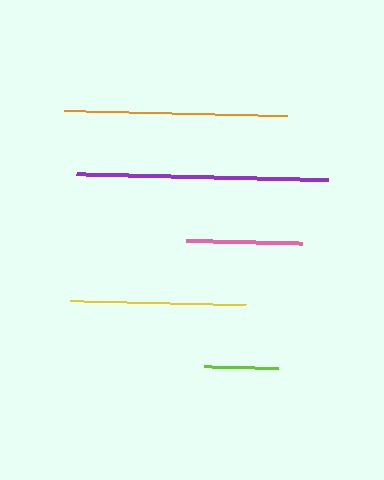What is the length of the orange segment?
The orange segment is approximately 223 pixels long.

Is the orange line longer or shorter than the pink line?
The orange line is longer than the pink line.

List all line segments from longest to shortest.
From longest to shortest: purple, orange, yellow, pink, lime.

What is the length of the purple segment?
The purple segment is approximately 253 pixels long.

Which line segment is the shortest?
The lime line is the shortest at approximately 74 pixels.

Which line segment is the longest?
The purple line is the longest at approximately 253 pixels.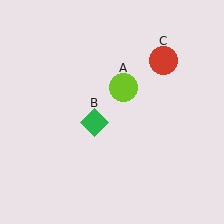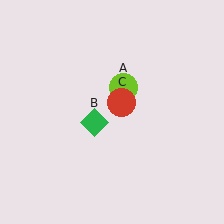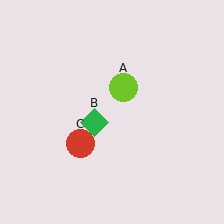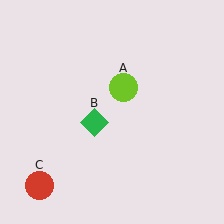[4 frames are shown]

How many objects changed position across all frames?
1 object changed position: red circle (object C).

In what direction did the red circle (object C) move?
The red circle (object C) moved down and to the left.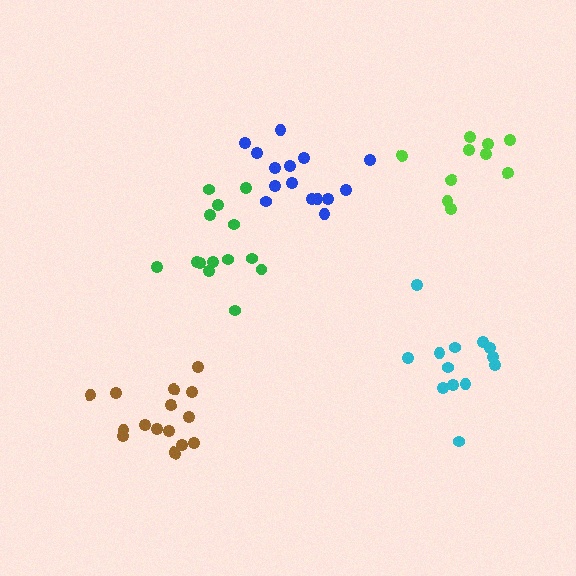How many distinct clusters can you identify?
There are 5 distinct clusters.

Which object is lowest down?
The brown cluster is bottommost.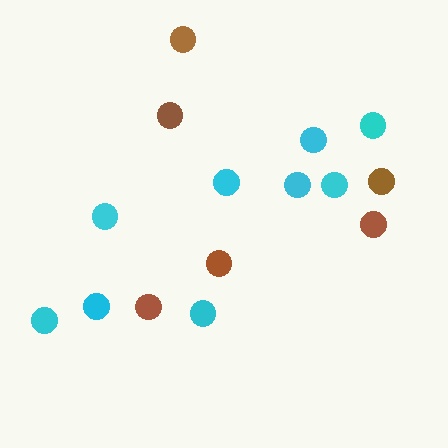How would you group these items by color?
There are 2 groups: one group of brown circles (6) and one group of cyan circles (9).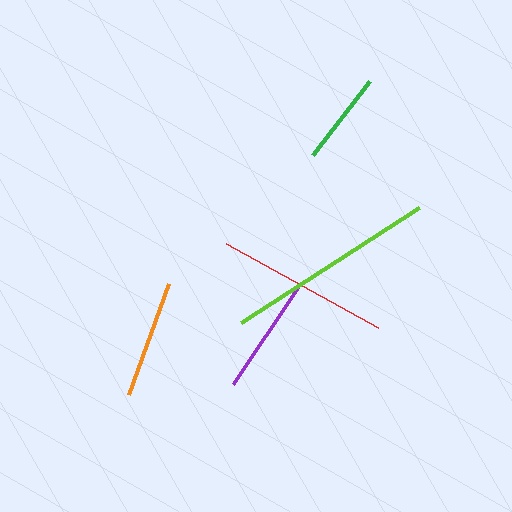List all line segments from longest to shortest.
From longest to shortest: lime, red, orange, purple, green.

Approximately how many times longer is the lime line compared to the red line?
The lime line is approximately 1.2 times the length of the red line.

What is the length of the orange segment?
The orange segment is approximately 117 pixels long.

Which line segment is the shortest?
The green line is the shortest at approximately 93 pixels.